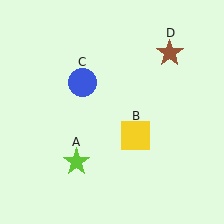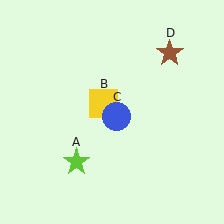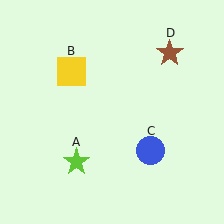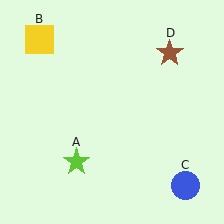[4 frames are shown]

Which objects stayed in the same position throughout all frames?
Lime star (object A) and brown star (object D) remained stationary.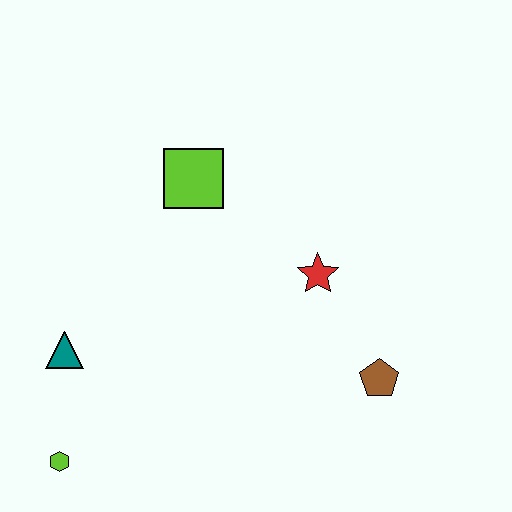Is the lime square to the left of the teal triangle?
No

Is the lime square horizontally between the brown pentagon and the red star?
No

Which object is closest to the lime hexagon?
The teal triangle is closest to the lime hexagon.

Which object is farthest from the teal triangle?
The brown pentagon is farthest from the teal triangle.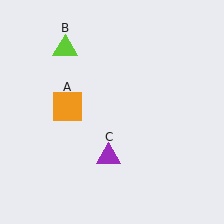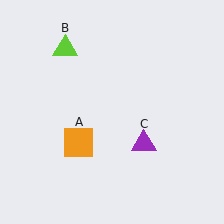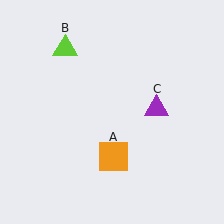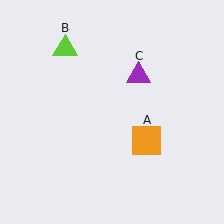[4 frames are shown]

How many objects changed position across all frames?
2 objects changed position: orange square (object A), purple triangle (object C).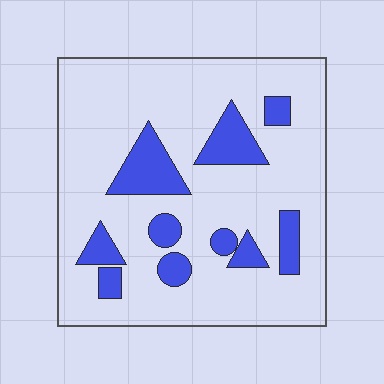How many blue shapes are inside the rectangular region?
10.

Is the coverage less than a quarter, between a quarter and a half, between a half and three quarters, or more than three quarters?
Less than a quarter.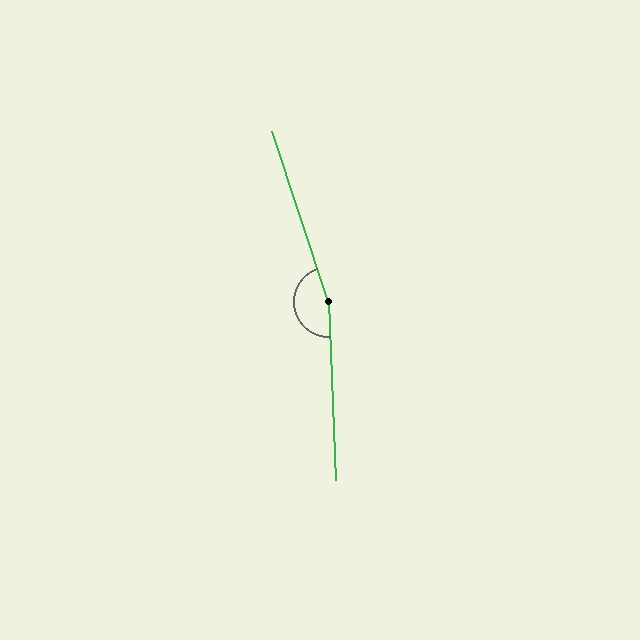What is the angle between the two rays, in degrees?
Approximately 164 degrees.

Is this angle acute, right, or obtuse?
It is obtuse.